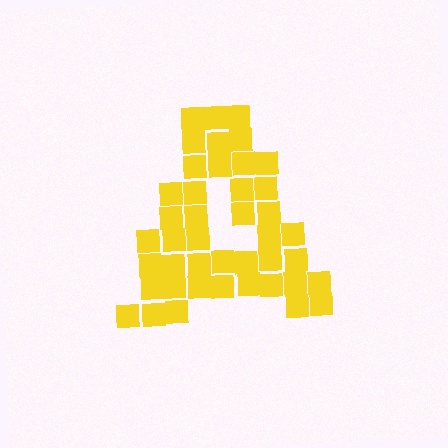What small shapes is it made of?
It is made of small squares.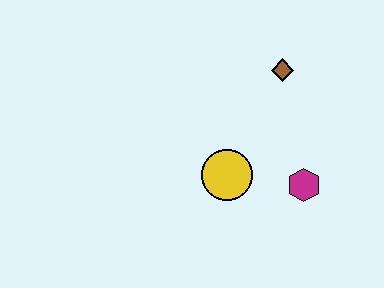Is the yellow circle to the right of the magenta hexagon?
No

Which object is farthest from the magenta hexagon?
The brown diamond is farthest from the magenta hexagon.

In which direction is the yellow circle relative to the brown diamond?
The yellow circle is below the brown diamond.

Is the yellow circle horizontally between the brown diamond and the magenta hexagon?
No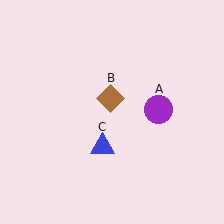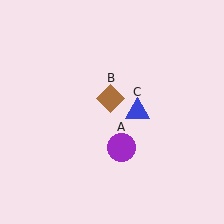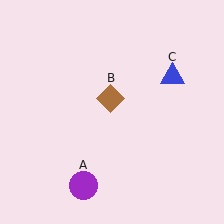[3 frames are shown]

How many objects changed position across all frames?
2 objects changed position: purple circle (object A), blue triangle (object C).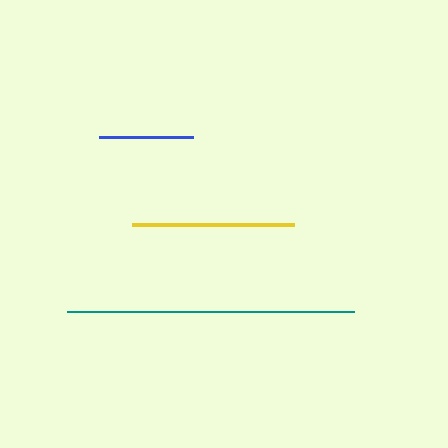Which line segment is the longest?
The teal line is the longest at approximately 287 pixels.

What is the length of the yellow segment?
The yellow segment is approximately 162 pixels long.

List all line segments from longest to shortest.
From longest to shortest: teal, yellow, blue.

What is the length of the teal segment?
The teal segment is approximately 287 pixels long.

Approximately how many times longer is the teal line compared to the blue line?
The teal line is approximately 3.0 times the length of the blue line.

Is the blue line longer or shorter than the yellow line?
The yellow line is longer than the blue line.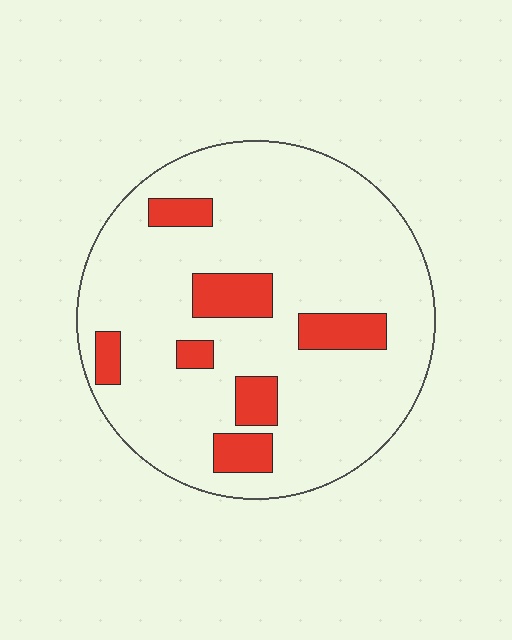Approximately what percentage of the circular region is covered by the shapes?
Approximately 15%.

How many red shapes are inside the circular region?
7.